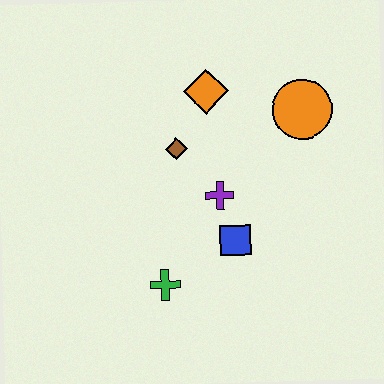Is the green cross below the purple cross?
Yes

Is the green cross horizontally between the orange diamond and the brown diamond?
No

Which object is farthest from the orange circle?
The green cross is farthest from the orange circle.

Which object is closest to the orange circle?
The orange diamond is closest to the orange circle.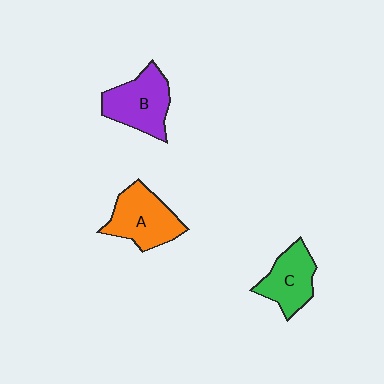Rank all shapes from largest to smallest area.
From largest to smallest: A (orange), B (purple), C (green).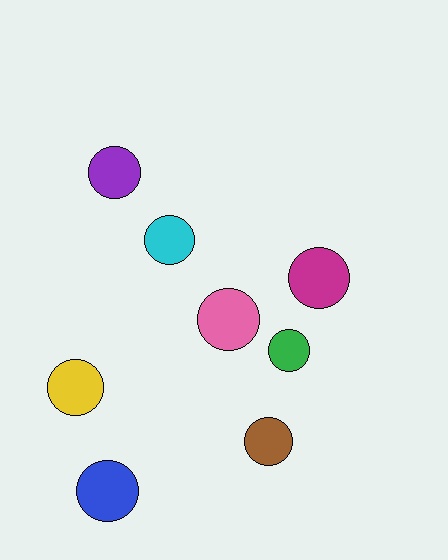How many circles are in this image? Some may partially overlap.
There are 8 circles.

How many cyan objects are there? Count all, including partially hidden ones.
There is 1 cyan object.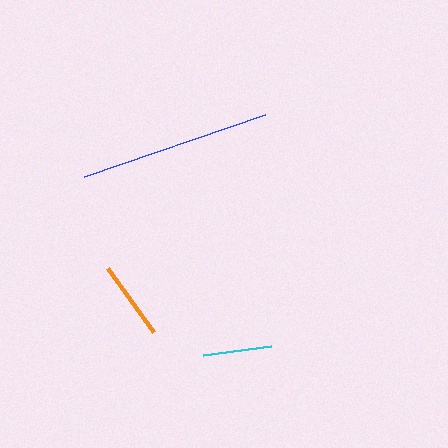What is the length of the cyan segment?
The cyan segment is approximately 69 pixels long.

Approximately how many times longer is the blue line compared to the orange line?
The blue line is approximately 2.4 times the length of the orange line.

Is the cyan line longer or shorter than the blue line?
The blue line is longer than the cyan line.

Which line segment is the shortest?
The cyan line is the shortest at approximately 69 pixels.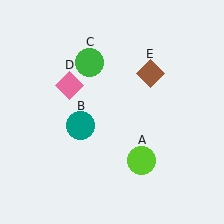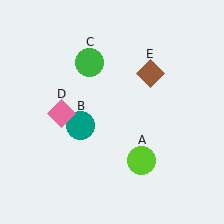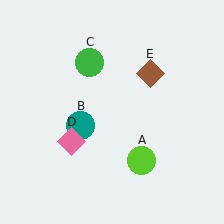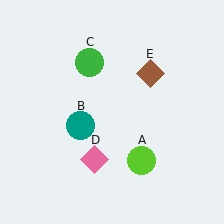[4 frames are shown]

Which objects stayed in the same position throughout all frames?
Lime circle (object A) and teal circle (object B) and green circle (object C) and brown diamond (object E) remained stationary.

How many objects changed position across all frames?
1 object changed position: pink diamond (object D).